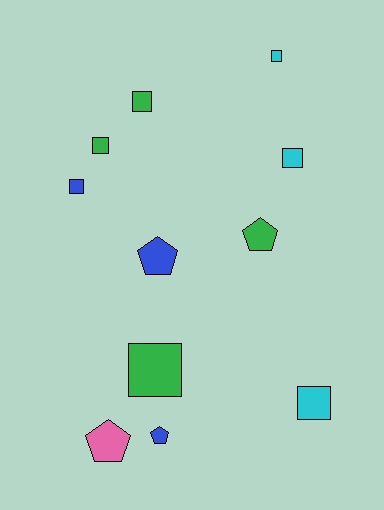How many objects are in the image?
There are 11 objects.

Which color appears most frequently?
Green, with 4 objects.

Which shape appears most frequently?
Square, with 7 objects.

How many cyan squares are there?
There are 3 cyan squares.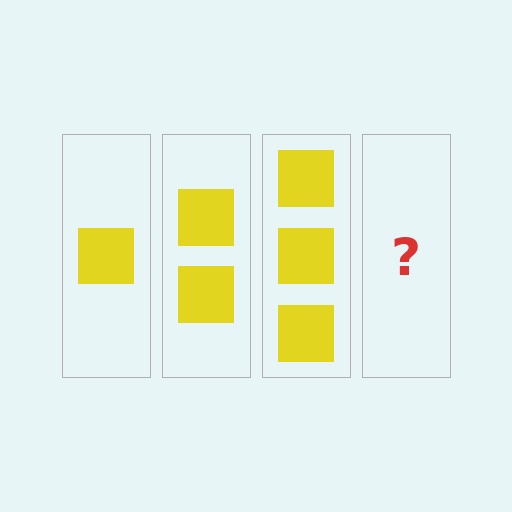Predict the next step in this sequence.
The next step is 4 squares.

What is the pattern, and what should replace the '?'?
The pattern is that each step adds one more square. The '?' should be 4 squares.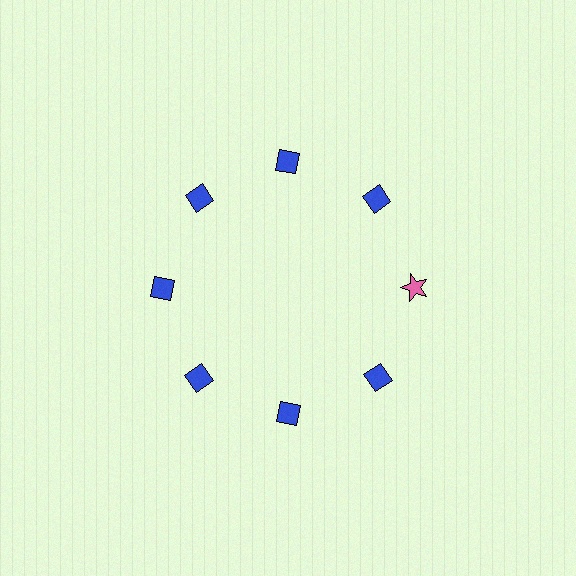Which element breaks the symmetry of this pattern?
The pink star at roughly the 3 o'clock position breaks the symmetry. All other shapes are blue diamonds.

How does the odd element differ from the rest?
It differs in both color (pink instead of blue) and shape (star instead of diamond).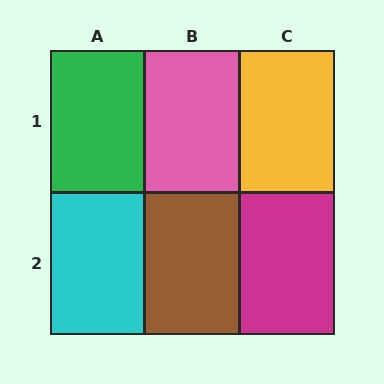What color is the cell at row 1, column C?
Yellow.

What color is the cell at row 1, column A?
Green.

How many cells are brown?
1 cell is brown.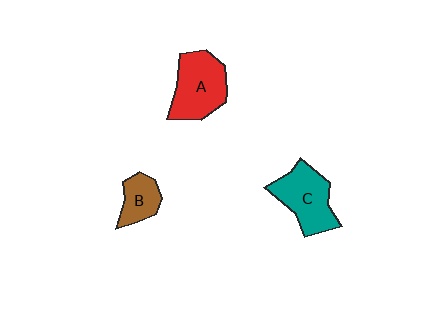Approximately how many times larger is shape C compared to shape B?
Approximately 1.8 times.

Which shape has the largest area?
Shape A (red).